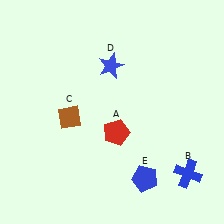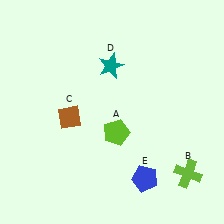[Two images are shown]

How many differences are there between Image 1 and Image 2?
There are 3 differences between the two images.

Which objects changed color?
A changed from red to lime. B changed from blue to lime. D changed from blue to teal.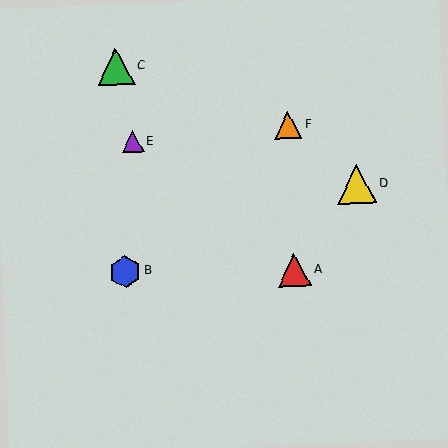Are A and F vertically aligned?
Yes, both are at x≈294.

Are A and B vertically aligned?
No, A is at x≈294 and B is at x≈125.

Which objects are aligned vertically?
Objects A, F are aligned vertically.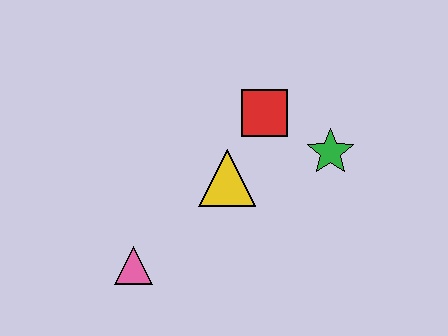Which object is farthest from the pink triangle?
The green star is farthest from the pink triangle.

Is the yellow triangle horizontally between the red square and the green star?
No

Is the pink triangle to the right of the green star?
No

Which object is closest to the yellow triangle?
The red square is closest to the yellow triangle.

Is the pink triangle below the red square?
Yes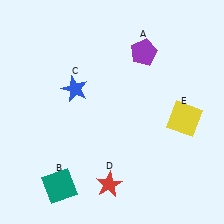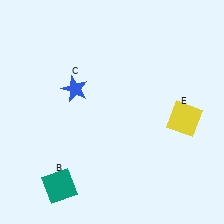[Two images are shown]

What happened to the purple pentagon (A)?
The purple pentagon (A) was removed in Image 2. It was in the top-right area of Image 1.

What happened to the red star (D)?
The red star (D) was removed in Image 2. It was in the bottom-left area of Image 1.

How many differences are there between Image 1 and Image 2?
There are 2 differences between the two images.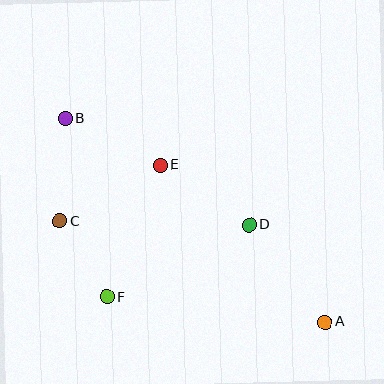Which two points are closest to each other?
Points C and F are closest to each other.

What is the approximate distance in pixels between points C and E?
The distance between C and E is approximately 115 pixels.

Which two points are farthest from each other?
Points A and B are farthest from each other.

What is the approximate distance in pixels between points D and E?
The distance between D and E is approximately 107 pixels.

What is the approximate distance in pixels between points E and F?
The distance between E and F is approximately 143 pixels.